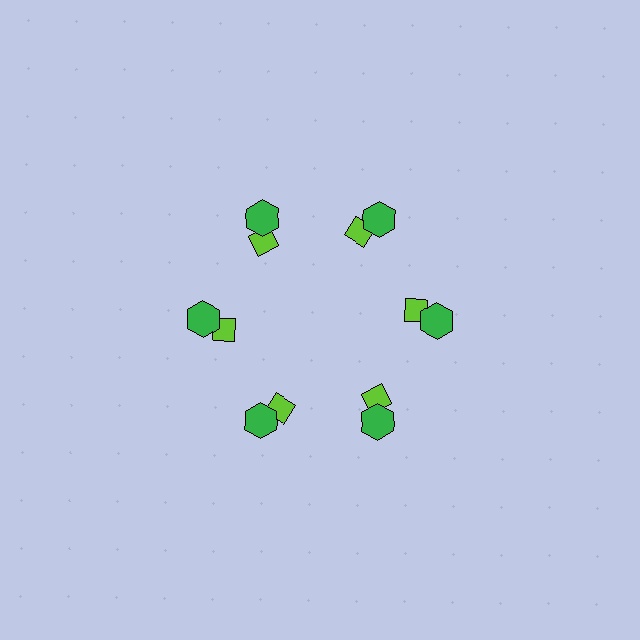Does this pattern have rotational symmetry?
Yes, this pattern has 6-fold rotational symmetry. It looks the same after rotating 60 degrees around the center.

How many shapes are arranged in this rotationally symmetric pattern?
There are 12 shapes, arranged in 6 groups of 2.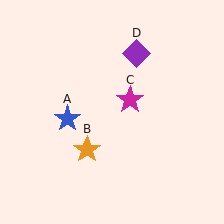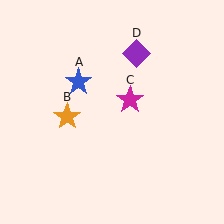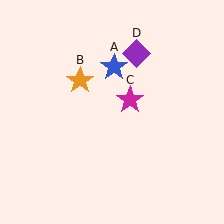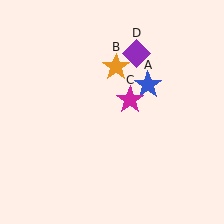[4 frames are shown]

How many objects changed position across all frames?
2 objects changed position: blue star (object A), orange star (object B).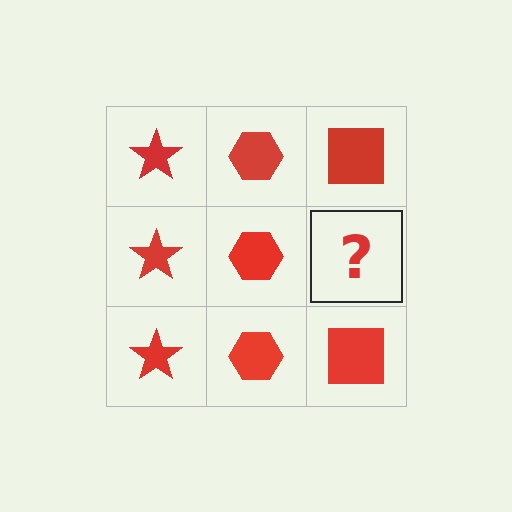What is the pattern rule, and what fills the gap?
The rule is that each column has a consistent shape. The gap should be filled with a red square.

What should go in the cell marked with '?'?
The missing cell should contain a red square.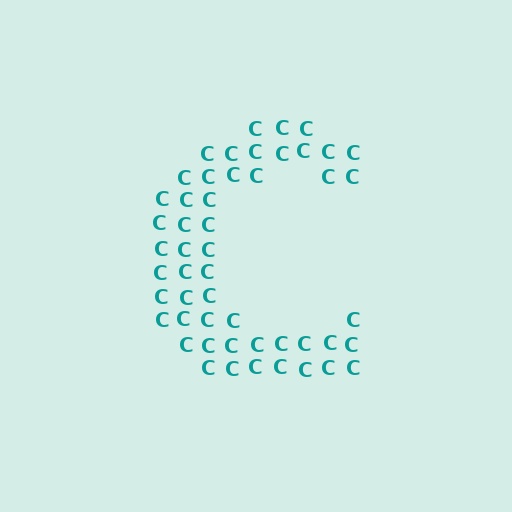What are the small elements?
The small elements are letter C's.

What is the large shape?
The large shape is the letter C.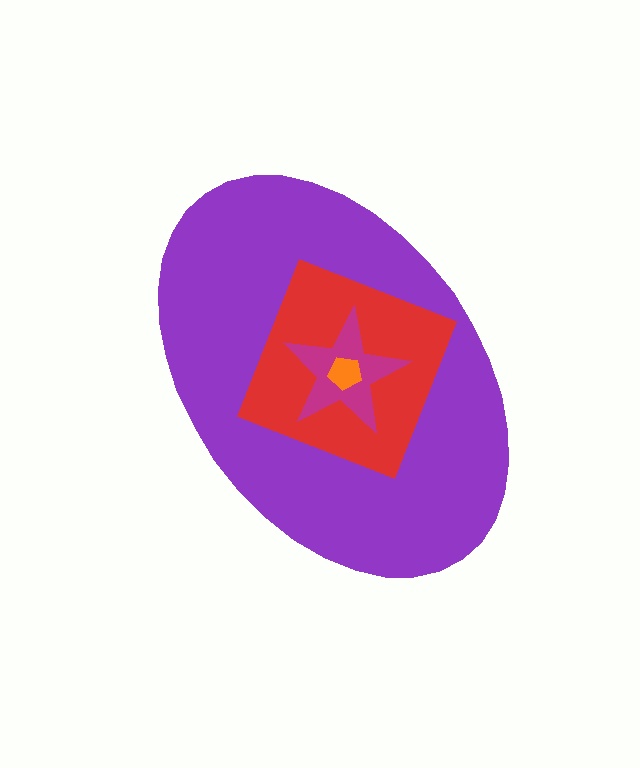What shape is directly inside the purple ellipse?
The red diamond.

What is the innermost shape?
The orange pentagon.